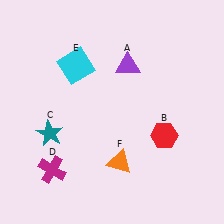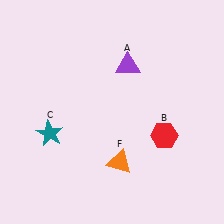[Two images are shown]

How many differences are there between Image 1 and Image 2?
There are 2 differences between the two images.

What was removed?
The cyan square (E), the magenta cross (D) were removed in Image 2.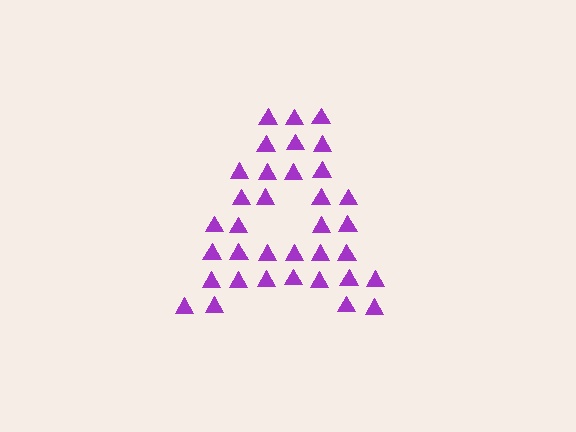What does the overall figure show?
The overall figure shows the letter A.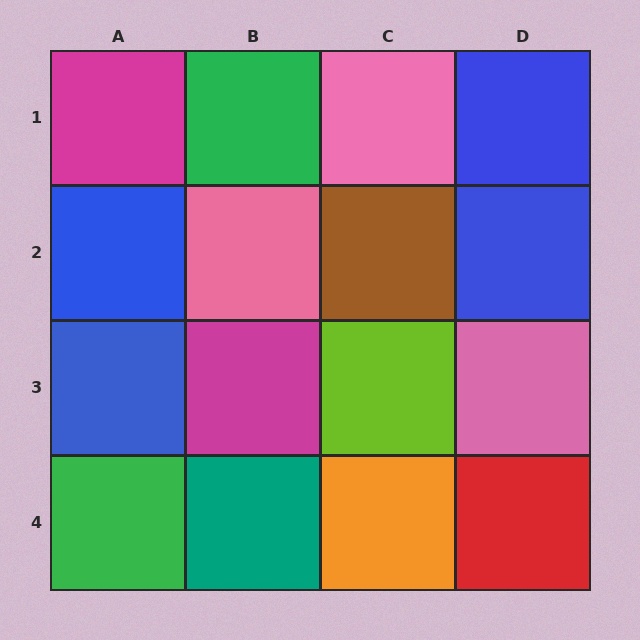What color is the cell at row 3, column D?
Pink.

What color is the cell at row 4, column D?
Red.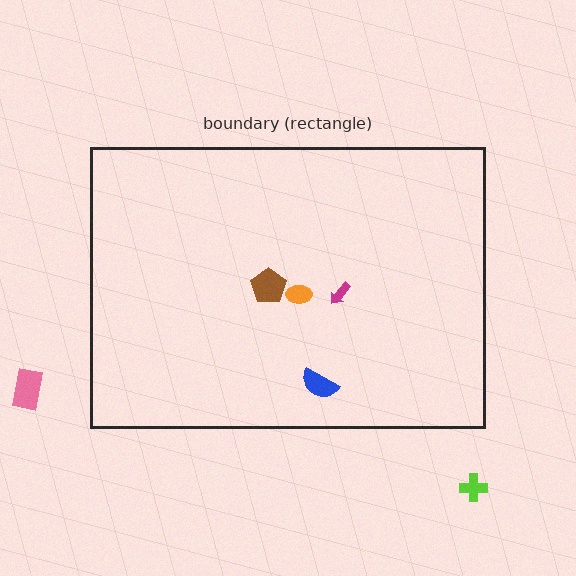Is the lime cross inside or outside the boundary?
Outside.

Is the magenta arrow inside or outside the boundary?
Inside.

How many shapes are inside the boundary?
4 inside, 2 outside.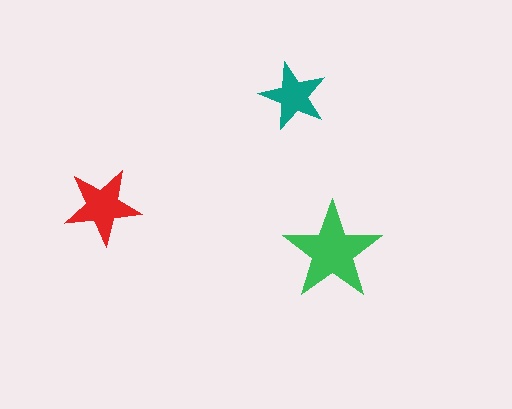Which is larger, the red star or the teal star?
The red one.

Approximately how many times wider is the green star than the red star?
About 1.5 times wider.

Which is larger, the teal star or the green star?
The green one.